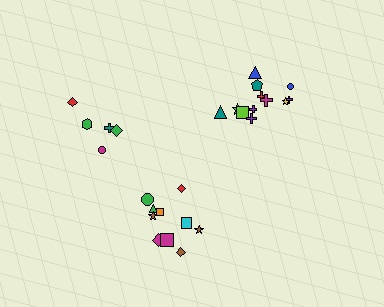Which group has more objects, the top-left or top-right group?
The top-right group.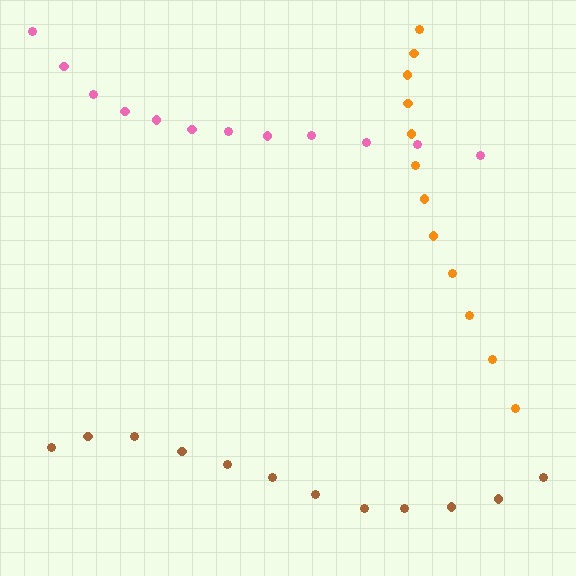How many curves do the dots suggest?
There are 3 distinct paths.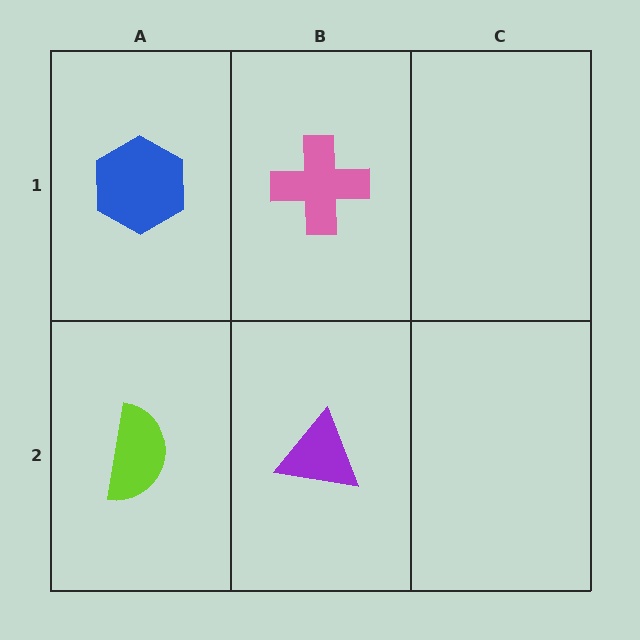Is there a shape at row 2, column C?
No, that cell is empty.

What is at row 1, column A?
A blue hexagon.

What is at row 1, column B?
A pink cross.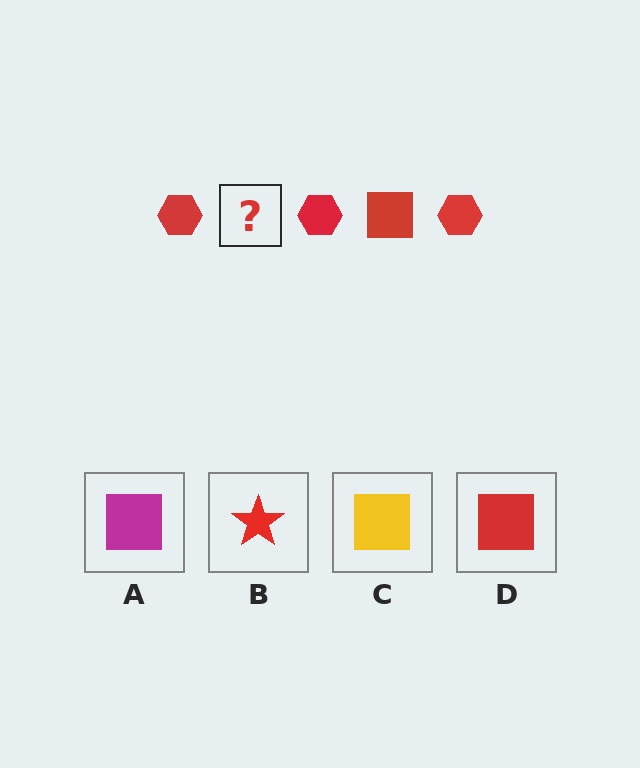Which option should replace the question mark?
Option D.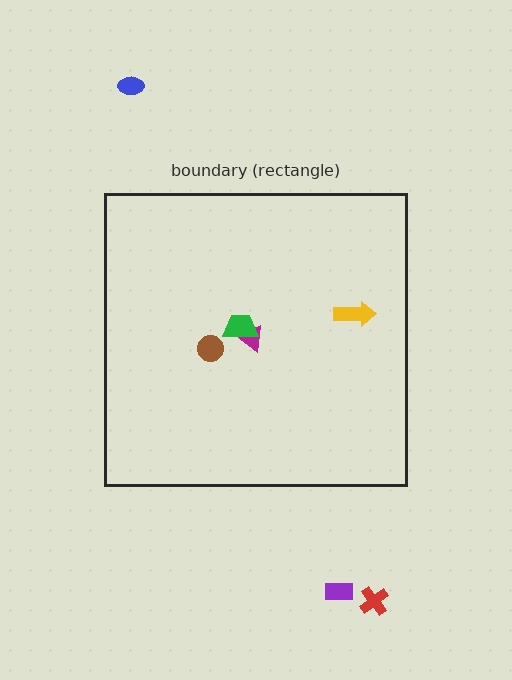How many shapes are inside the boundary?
4 inside, 3 outside.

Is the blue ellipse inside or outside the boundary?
Outside.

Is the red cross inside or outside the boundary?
Outside.